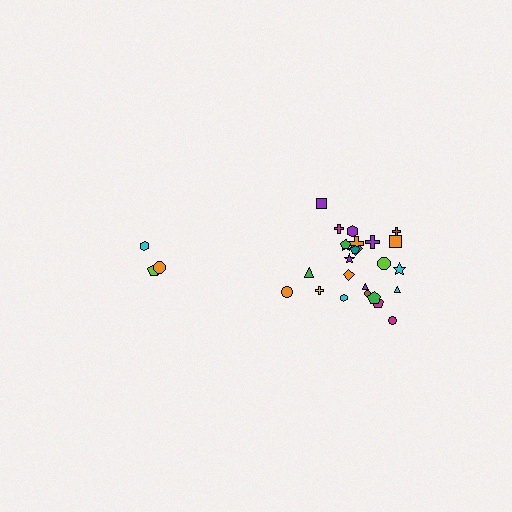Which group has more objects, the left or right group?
The right group.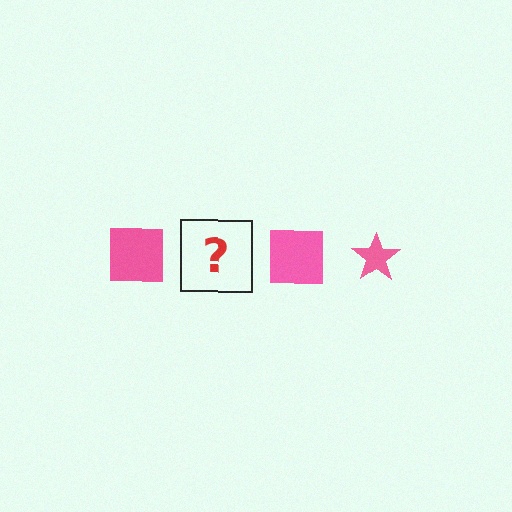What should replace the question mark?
The question mark should be replaced with a pink star.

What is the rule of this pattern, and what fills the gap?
The rule is that the pattern cycles through square, star shapes in pink. The gap should be filled with a pink star.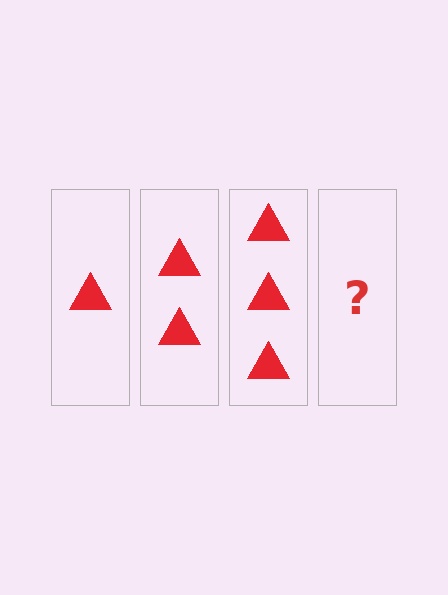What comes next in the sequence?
The next element should be 4 triangles.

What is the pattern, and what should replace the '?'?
The pattern is that each step adds one more triangle. The '?' should be 4 triangles.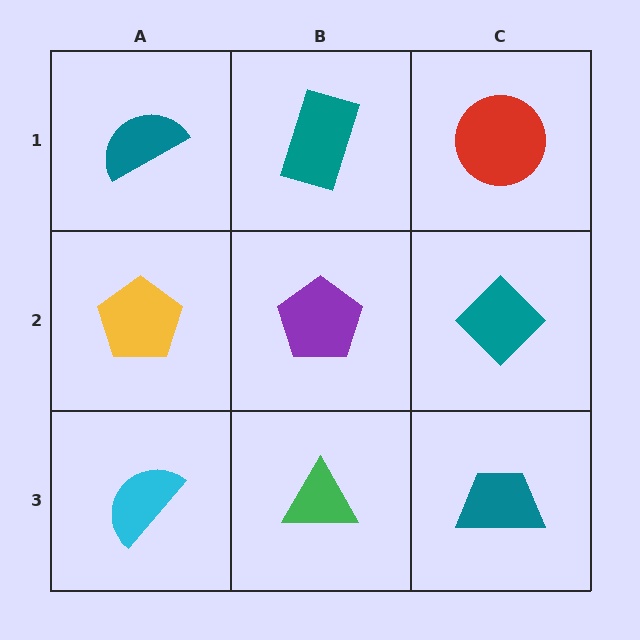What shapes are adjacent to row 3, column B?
A purple pentagon (row 2, column B), a cyan semicircle (row 3, column A), a teal trapezoid (row 3, column C).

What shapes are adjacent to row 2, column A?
A teal semicircle (row 1, column A), a cyan semicircle (row 3, column A), a purple pentagon (row 2, column B).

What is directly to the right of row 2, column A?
A purple pentagon.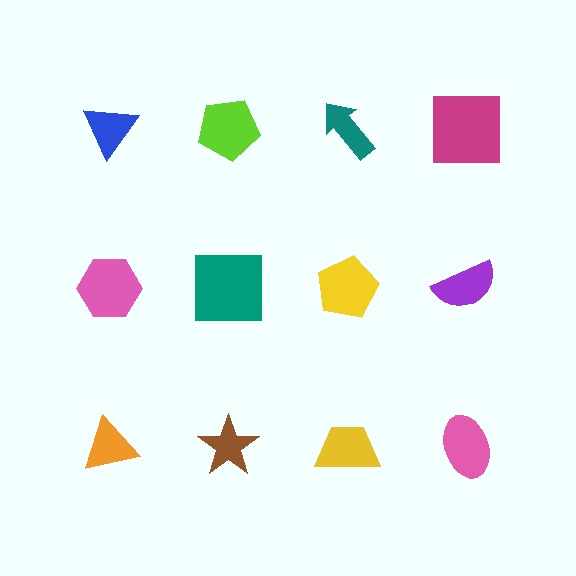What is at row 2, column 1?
A pink hexagon.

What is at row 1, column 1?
A blue triangle.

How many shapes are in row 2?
4 shapes.